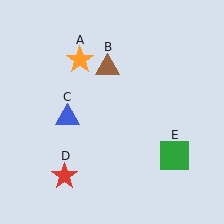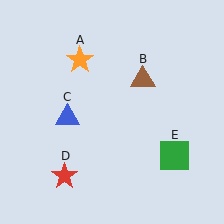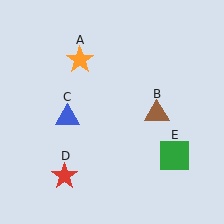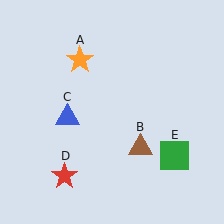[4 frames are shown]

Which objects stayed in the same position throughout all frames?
Orange star (object A) and blue triangle (object C) and red star (object D) and green square (object E) remained stationary.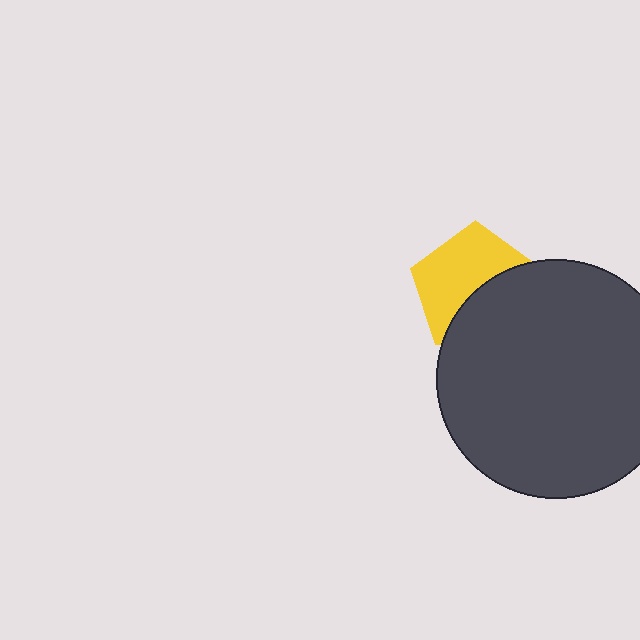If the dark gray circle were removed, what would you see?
You would see the complete yellow pentagon.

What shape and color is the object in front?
The object in front is a dark gray circle.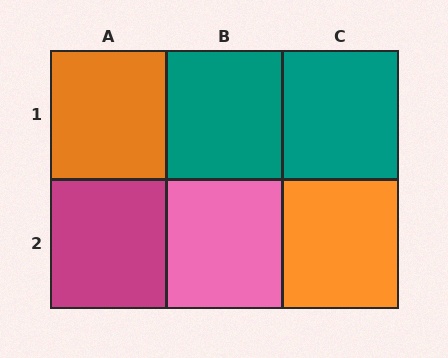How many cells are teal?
2 cells are teal.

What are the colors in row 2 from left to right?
Magenta, pink, orange.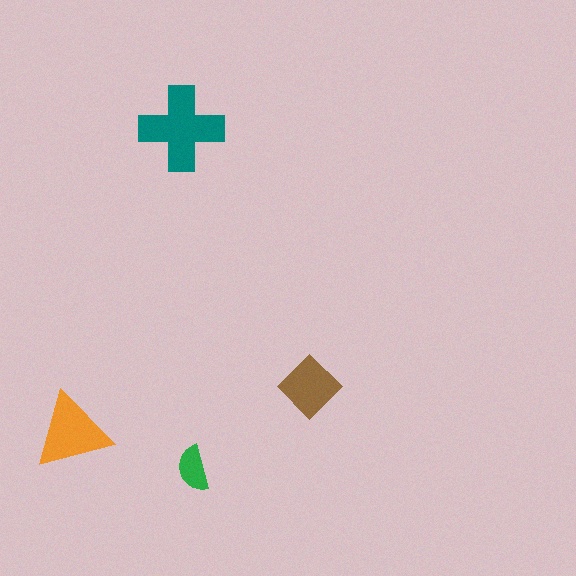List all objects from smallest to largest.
The green semicircle, the brown diamond, the orange triangle, the teal cross.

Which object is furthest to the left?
The orange triangle is leftmost.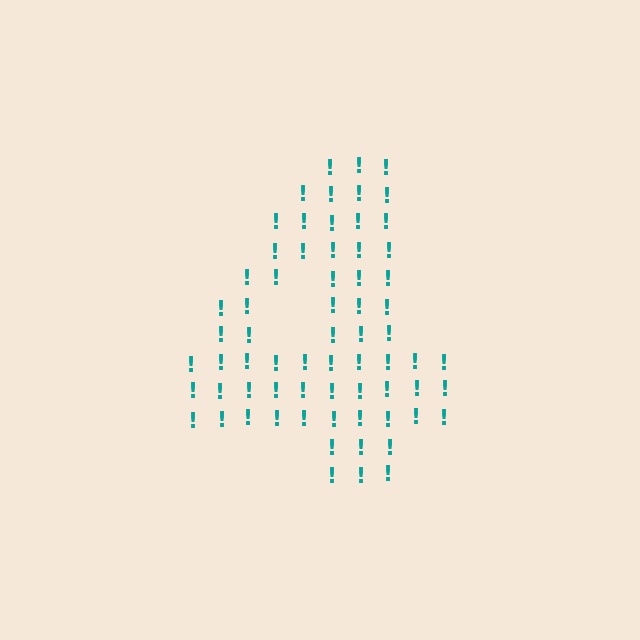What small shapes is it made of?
It is made of small exclamation marks.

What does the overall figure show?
The overall figure shows the digit 4.